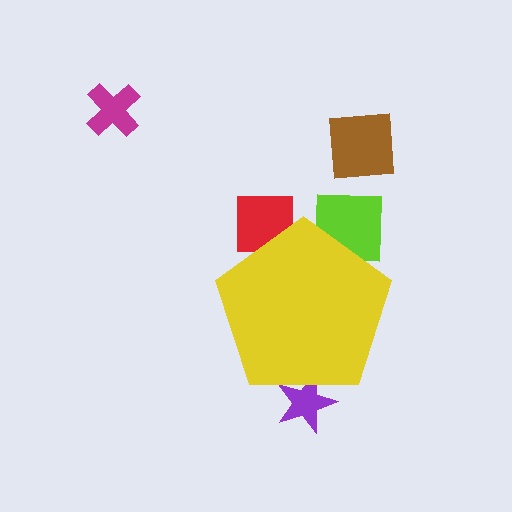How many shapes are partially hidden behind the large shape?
3 shapes are partially hidden.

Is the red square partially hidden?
Yes, the red square is partially hidden behind the yellow pentagon.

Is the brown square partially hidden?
No, the brown square is fully visible.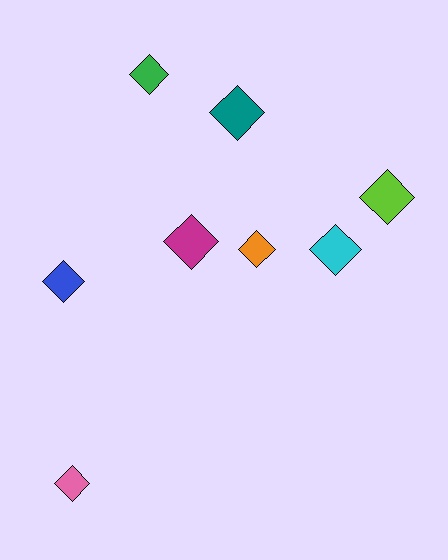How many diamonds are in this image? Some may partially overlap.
There are 8 diamonds.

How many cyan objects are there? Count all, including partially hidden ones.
There is 1 cyan object.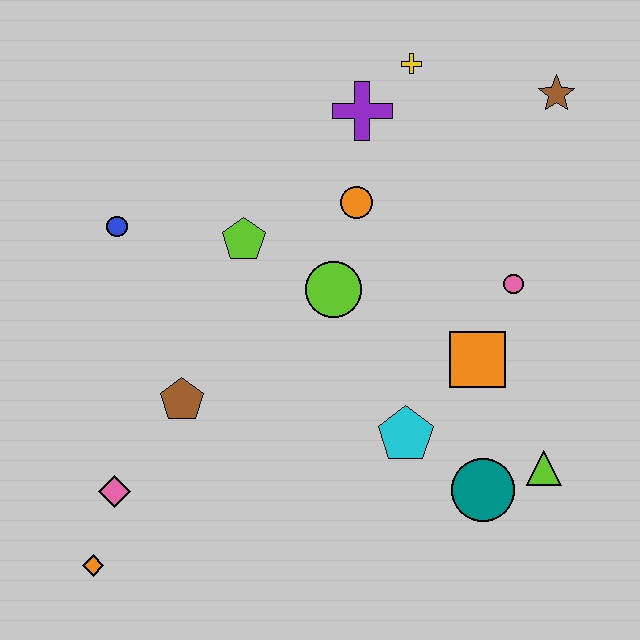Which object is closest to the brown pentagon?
The pink diamond is closest to the brown pentagon.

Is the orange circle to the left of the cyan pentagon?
Yes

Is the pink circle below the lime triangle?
No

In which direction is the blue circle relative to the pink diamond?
The blue circle is above the pink diamond.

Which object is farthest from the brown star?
The orange diamond is farthest from the brown star.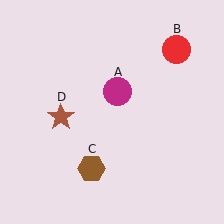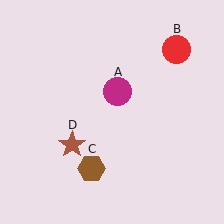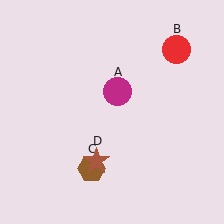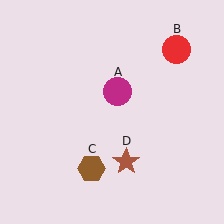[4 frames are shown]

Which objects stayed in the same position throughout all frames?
Magenta circle (object A) and red circle (object B) and brown hexagon (object C) remained stationary.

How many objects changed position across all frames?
1 object changed position: brown star (object D).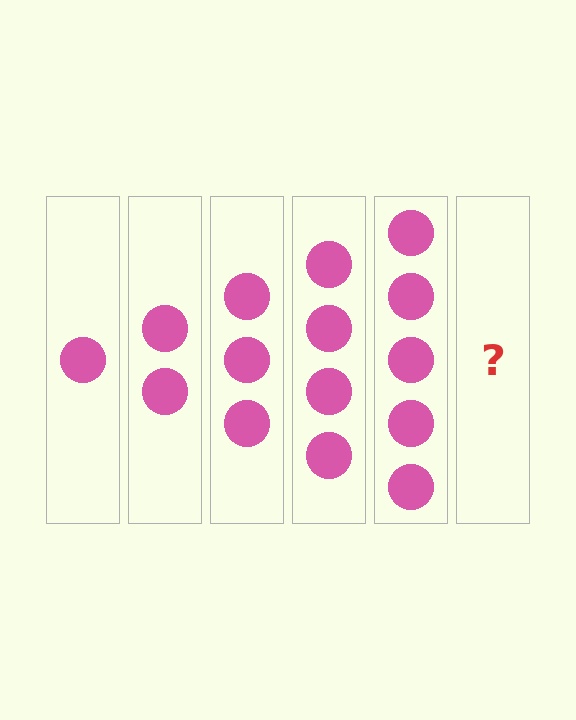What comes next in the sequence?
The next element should be 6 circles.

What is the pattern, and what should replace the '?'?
The pattern is that each step adds one more circle. The '?' should be 6 circles.